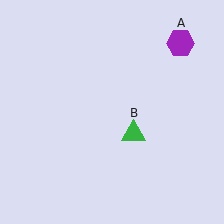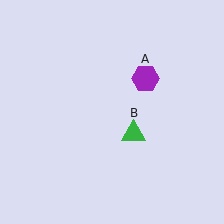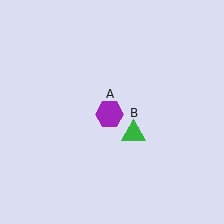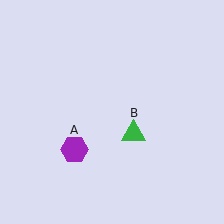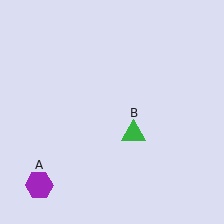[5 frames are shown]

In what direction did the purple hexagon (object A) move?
The purple hexagon (object A) moved down and to the left.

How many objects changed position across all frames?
1 object changed position: purple hexagon (object A).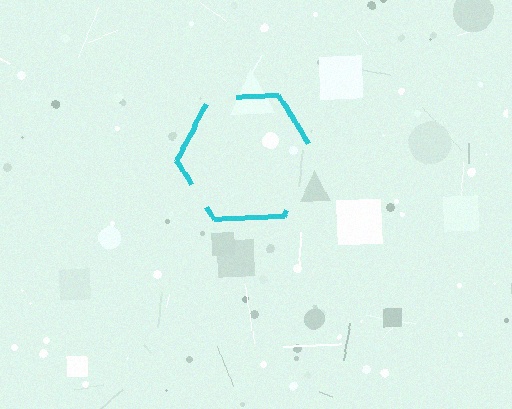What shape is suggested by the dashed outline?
The dashed outline suggests a hexagon.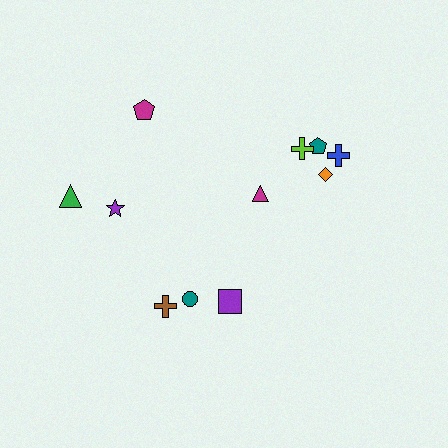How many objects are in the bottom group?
There are 3 objects.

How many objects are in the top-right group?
There are 5 objects.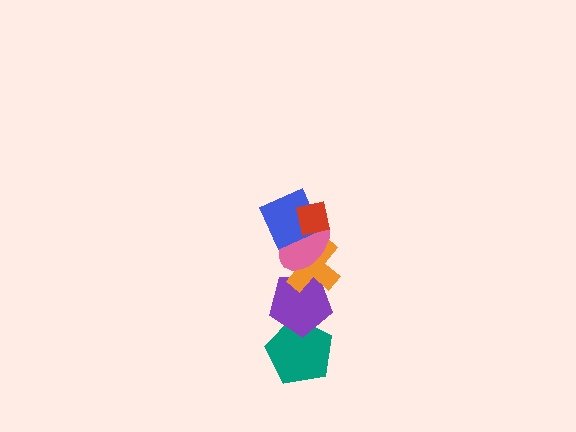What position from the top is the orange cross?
The orange cross is 4th from the top.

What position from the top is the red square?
The red square is 1st from the top.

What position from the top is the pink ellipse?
The pink ellipse is 3rd from the top.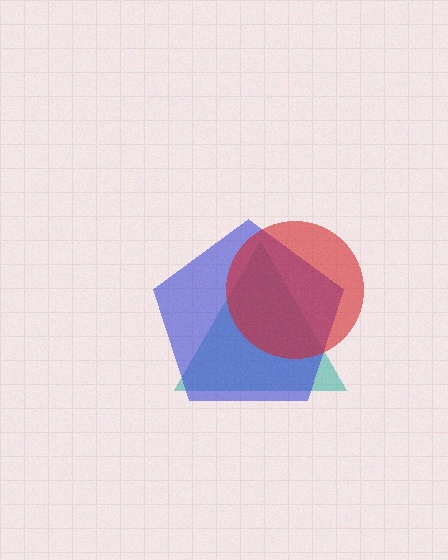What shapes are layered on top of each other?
The layered shapes are: a teal triangle, a blue pentagon, a red circle.